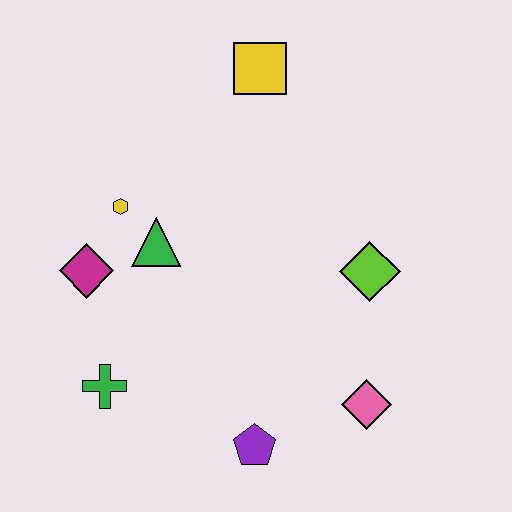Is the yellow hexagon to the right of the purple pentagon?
No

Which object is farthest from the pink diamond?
The yellow square is farthest from the pink diamond.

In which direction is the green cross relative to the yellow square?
The green cross is below the yellow square.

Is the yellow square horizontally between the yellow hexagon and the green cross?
No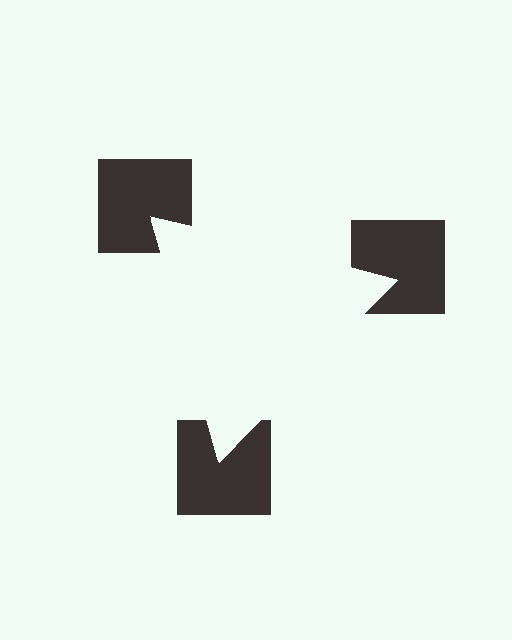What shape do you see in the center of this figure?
An illusory triangle — its edges are inferred from the aligned wedge cuts in the notched squares, not physically drawn.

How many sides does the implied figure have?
3 sides.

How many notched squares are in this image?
There are 3 — one at each vertex of the illusory triangle.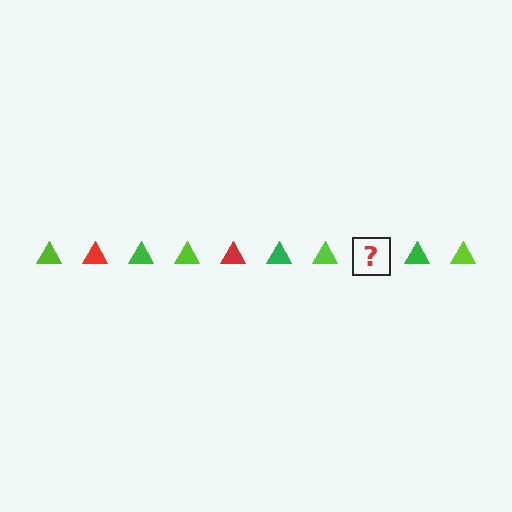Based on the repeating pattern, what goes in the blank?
The blank should be a red triangle.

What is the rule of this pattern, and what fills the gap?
The rule is that the pattern cycles through lime, red, green triangles. The gap should be filled with a red triangle.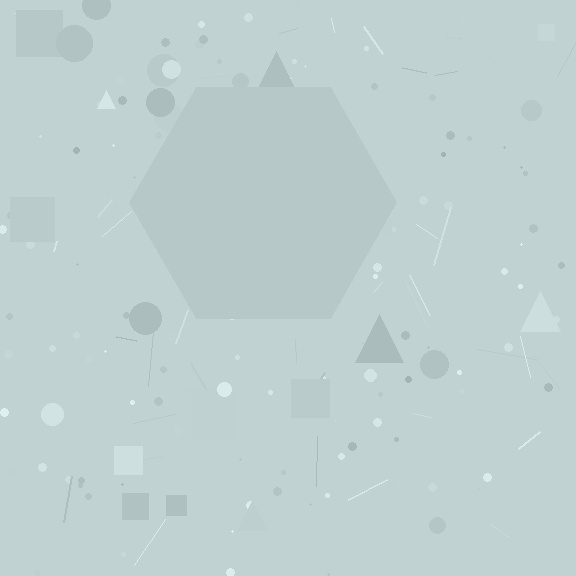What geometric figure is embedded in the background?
A hexagon is embedded in the background.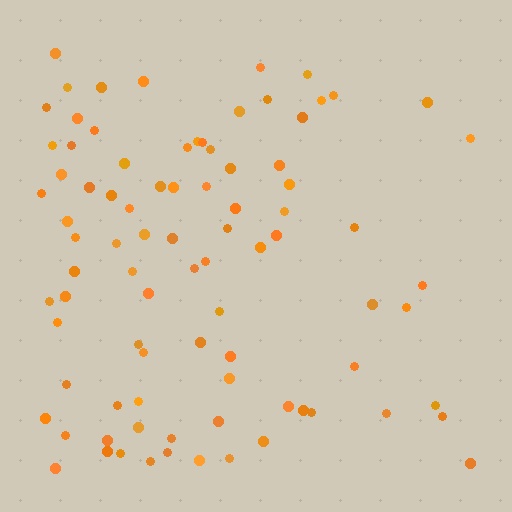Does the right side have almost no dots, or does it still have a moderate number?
Still a moderate number, just noticeably fewer than the left.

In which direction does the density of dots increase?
From right to left, with the left side densest.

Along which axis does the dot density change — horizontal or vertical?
Horizontal.